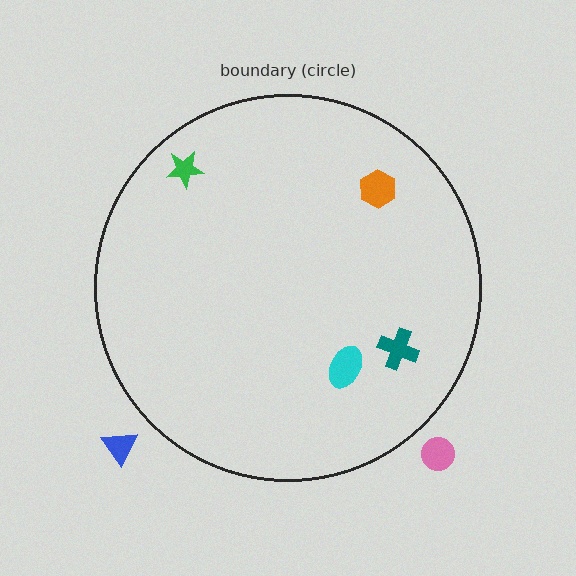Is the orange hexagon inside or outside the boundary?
Inside.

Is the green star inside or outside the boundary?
Inside.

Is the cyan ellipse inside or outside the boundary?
Inside.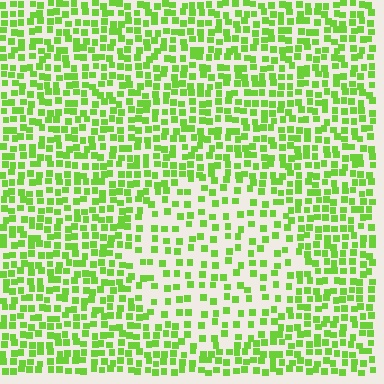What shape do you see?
I see a circle.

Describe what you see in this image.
The image contains small lime elements arranged at two different densities. A circle-shaped region is visible where the elements are less densely packed than the surrounding area.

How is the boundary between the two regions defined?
The boundary is defined by a change in element density (approximately 1.9x ratio). All elements are the same color, size, and shape.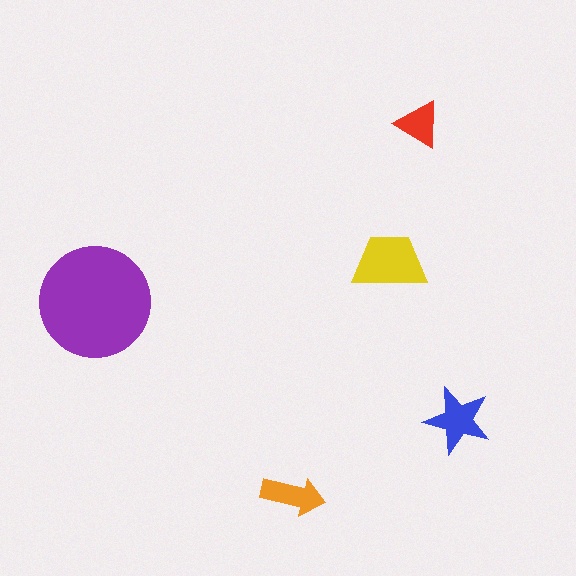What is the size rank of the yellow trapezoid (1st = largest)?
2nd.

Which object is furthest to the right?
The blue star is rightmost.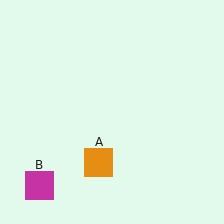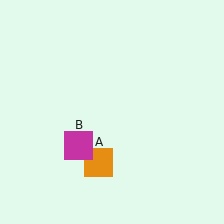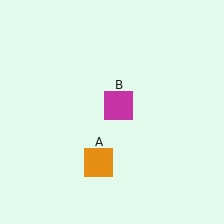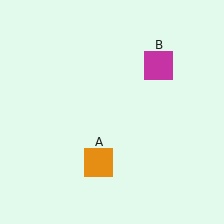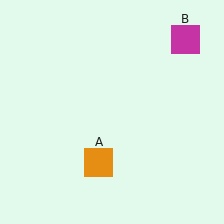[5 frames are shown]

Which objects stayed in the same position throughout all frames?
Orange square (object A) remained stationary.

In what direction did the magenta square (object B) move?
The magenta square (object B) moved up and to the right.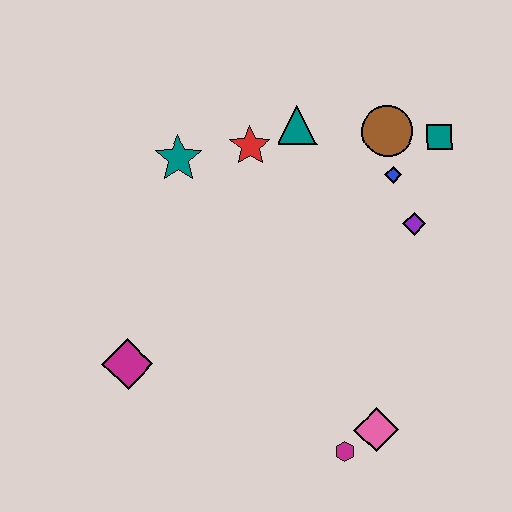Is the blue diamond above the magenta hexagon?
Yes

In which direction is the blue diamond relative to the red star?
The blue diamond is to the right of the red star.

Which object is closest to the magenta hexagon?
The pink diamond is closest to the magenta hexagon.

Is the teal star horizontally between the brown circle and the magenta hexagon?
No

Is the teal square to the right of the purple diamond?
Yes